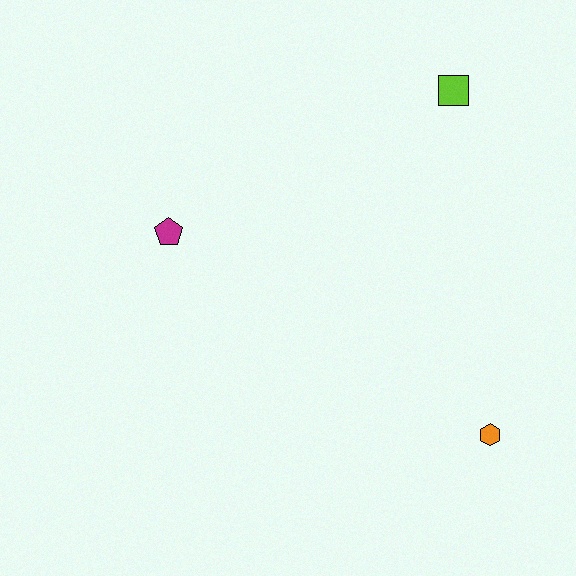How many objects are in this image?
There are 3 objects.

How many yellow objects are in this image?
There are no yellow objects.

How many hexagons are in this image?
There is 1 hexagon.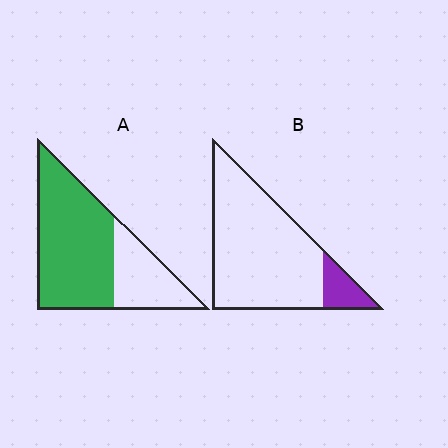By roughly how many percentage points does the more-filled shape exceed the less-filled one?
By roughly 55 percentage points (A over B).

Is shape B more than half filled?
No.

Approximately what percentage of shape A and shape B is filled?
A is approximately 70% and B is approximately 15%.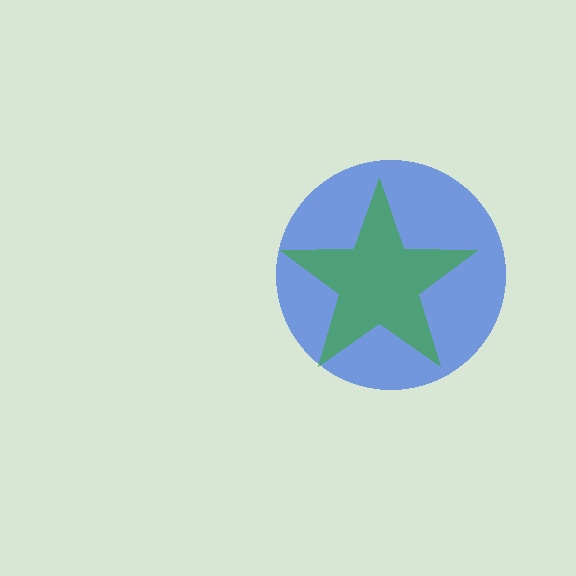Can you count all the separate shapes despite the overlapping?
Yes, there are 2 separate shapes.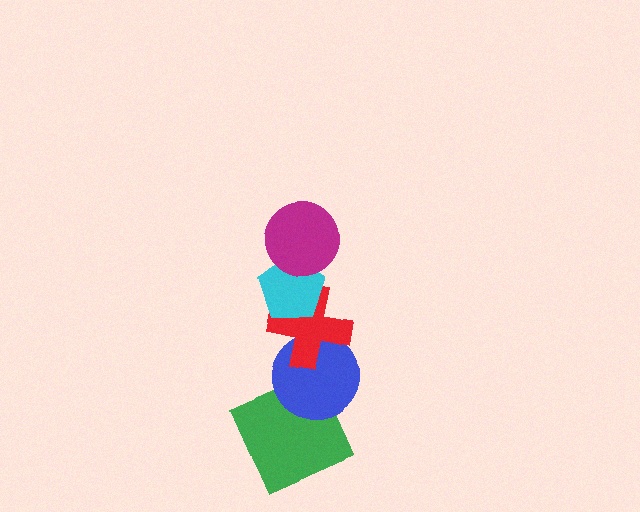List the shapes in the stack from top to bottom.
From top to bottom: the magenta circle, the cyan pentagon, the red cross, the blue circle, the green square.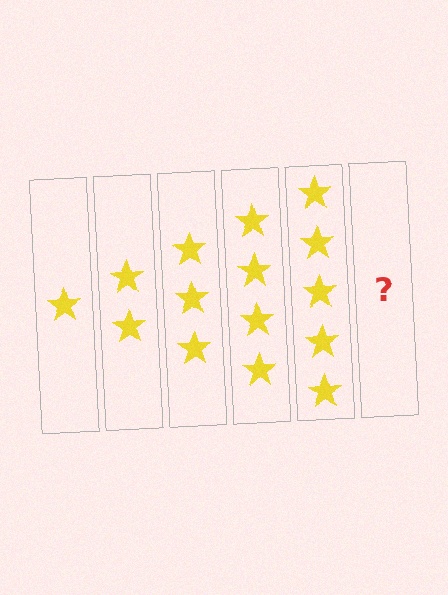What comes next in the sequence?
The next element should be 6 stars.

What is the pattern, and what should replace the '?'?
The pattern is that each step adds one more star. The '?' should be 6 stars.